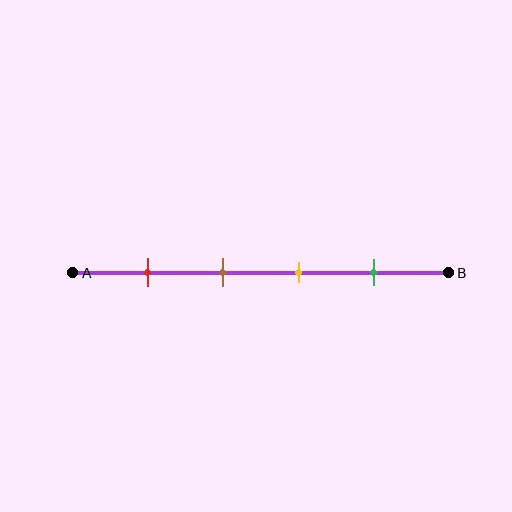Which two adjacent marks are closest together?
The brown and yellow marks are the closest adjacent pair.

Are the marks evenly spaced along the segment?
Yes, the marks are approximately evenly spaced.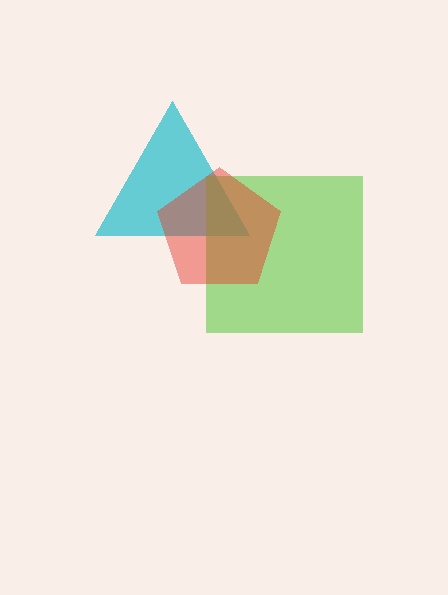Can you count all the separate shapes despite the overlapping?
Yes, there are 3 separate shapes.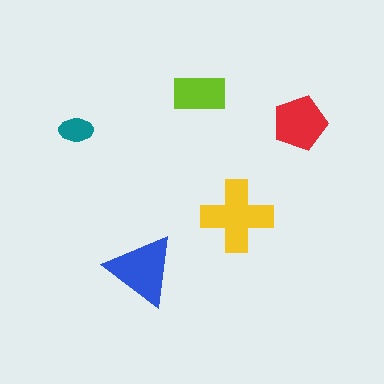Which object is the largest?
The yellow cross.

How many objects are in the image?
There are 5 objects in the image.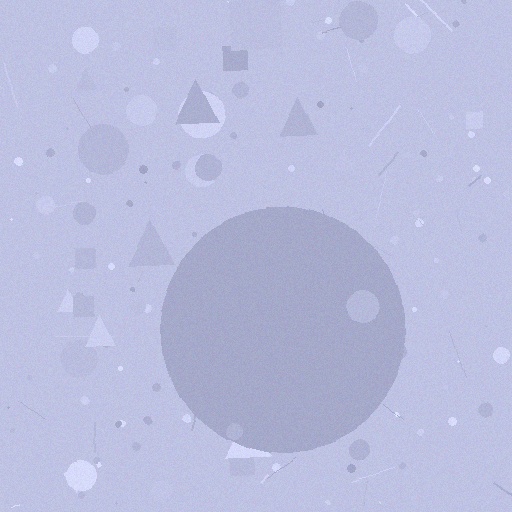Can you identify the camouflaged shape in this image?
The camouflaged shape is a circle.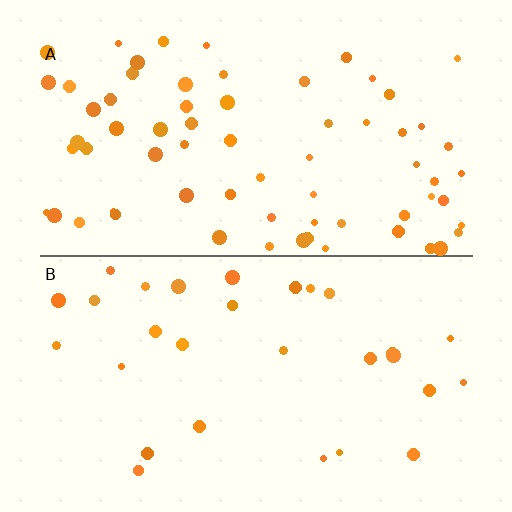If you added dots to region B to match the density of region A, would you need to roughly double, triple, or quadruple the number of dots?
Approximately double.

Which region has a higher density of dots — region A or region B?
A (the top).